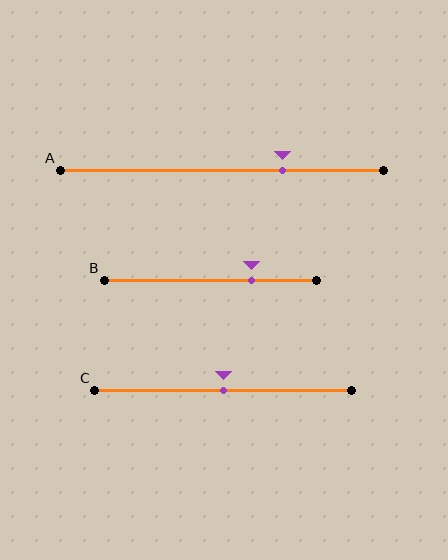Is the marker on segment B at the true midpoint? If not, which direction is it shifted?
No, the marker on segment B is shifted to the right by about 19% of the segment length.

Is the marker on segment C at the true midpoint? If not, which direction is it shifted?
Yes, the marker on segment C is at the true midpoint.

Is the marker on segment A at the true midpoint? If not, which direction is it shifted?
No, the marker on segment A is shifted to the right by about 19% of the segment length.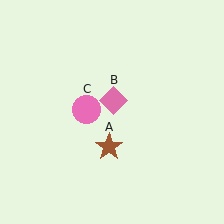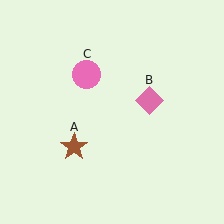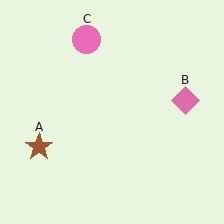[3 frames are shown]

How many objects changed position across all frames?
3 objects changed position: brown star (object A), pink diamond (object B), pink circle (object C).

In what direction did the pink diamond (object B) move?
The pink diamond (object B) moved right.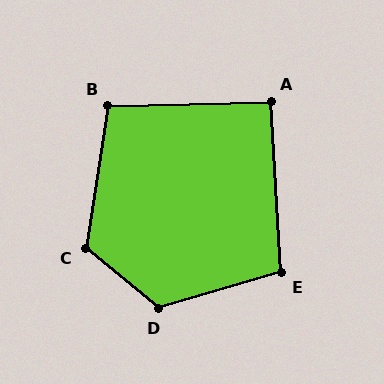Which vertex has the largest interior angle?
D, at approximately 125 degrees.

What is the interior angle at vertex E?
Approximately 103 degrees (obtuse).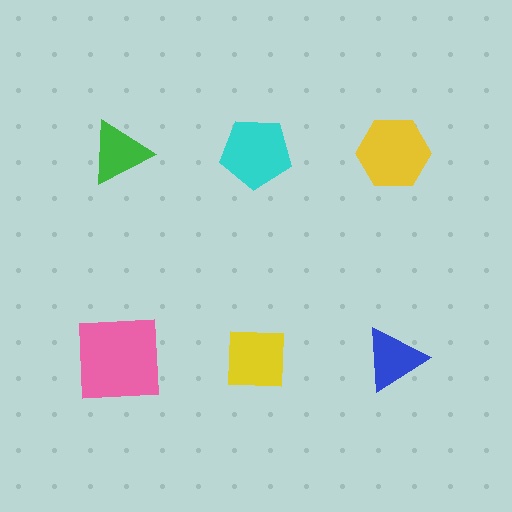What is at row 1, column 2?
A cyan pentagon.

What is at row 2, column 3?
A blue triangle.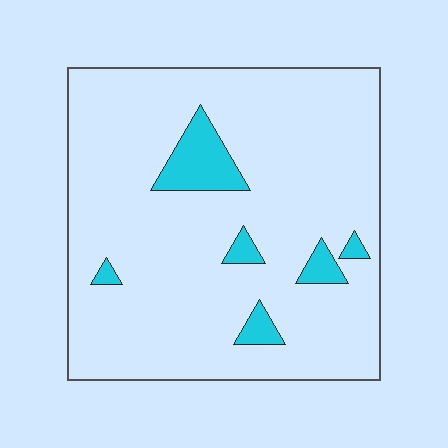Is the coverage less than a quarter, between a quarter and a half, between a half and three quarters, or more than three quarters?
Less than a quarter.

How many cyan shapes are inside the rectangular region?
6.